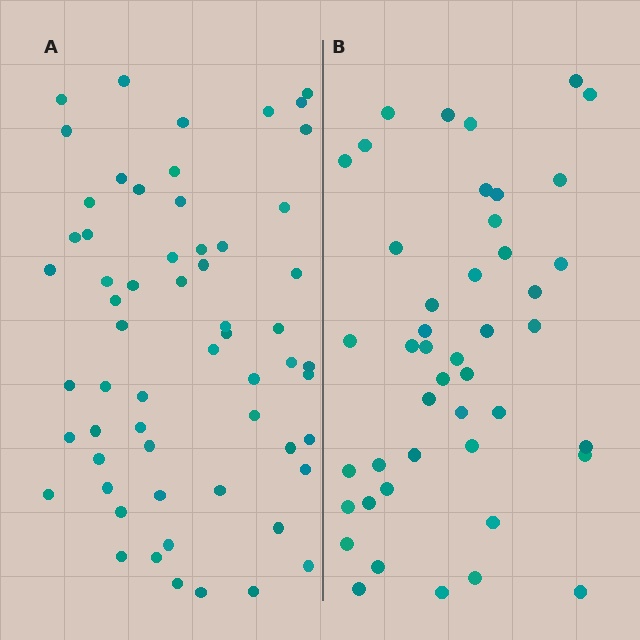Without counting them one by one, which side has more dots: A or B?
Region A (the left region) has more dots.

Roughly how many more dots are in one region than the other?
Region A has approximately 15 more dots than region B.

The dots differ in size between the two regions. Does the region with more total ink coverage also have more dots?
No. Region B has more total ink coverage because its dots are larger, but region A actually contains more individual dots. Total area can be misleading — the number of items is what matters here.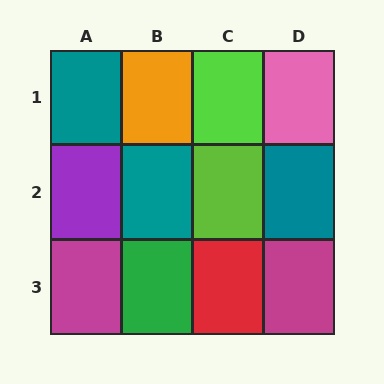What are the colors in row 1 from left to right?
Teal, orange, lime, pink.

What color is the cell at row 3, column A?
Magenta.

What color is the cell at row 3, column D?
Magenta.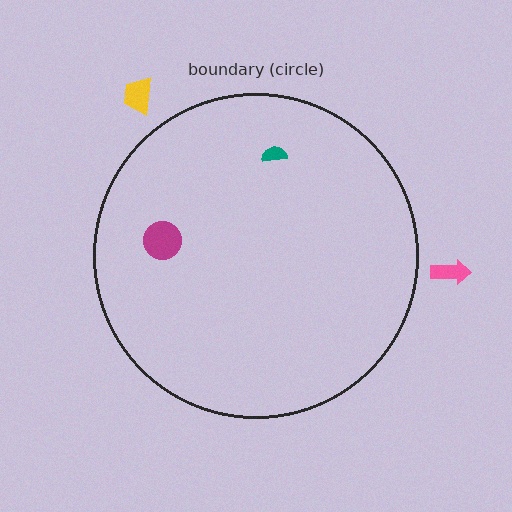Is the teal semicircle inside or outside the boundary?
Inside.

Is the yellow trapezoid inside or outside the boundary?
Outside.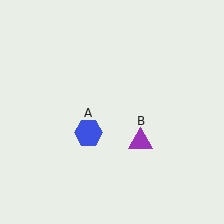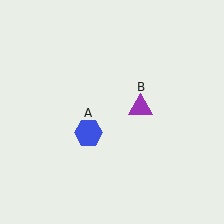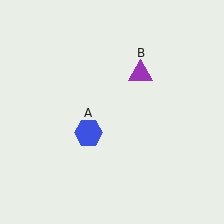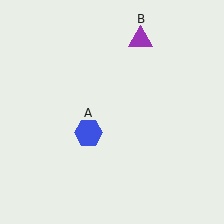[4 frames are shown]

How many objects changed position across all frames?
1 object changed position: purple triangle (object B).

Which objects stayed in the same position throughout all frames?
Blue hexagon (object A) remained stationary.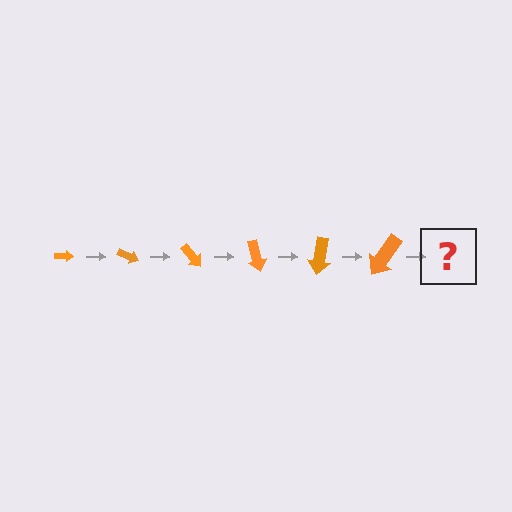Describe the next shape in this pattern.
It should be an arrow, larger than the previous one and rotated 150 degrees from the start.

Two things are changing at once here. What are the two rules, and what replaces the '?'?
The two rules are that the arrow grows larger each step and it rotates 25 degrees each step. The '?' should be an arrow, larger than the previous one and rotated 150 degrees from the start.